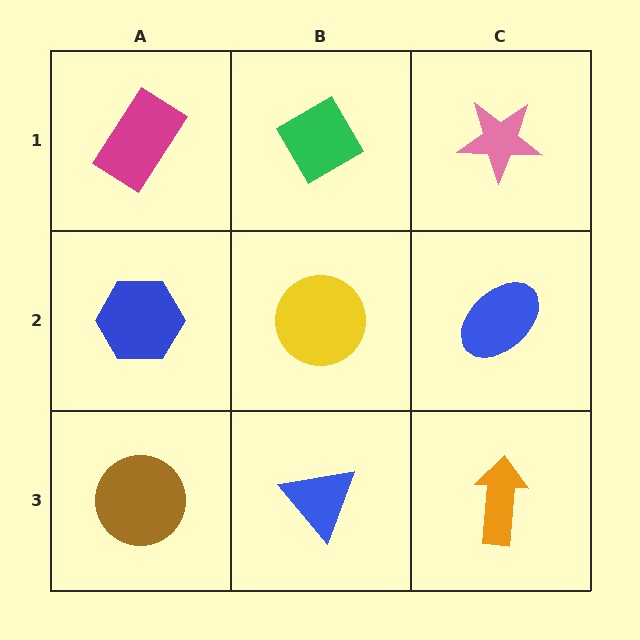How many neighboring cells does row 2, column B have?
4.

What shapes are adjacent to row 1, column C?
A blue ellipse (row 2, column C), a green diamond (row 1, column B).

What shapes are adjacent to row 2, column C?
A pink star (row 1, column C), an orange arrow (row 3, column C), a yellow circle (row 2, column B).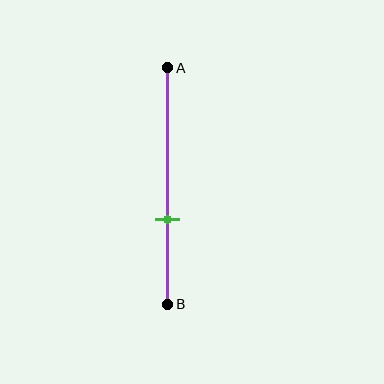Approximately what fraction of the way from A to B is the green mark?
The green mark is approximately 65% of the way from A to B.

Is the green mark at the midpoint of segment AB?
No, the mark is at about 65% from A, not at the 50% midpoint.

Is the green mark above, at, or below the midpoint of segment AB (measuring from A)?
The green mark is below the midpoint of segment AB.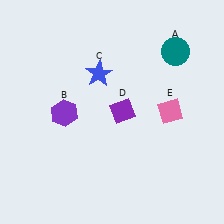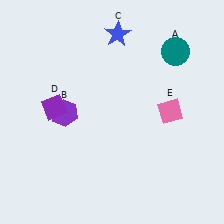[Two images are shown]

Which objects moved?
The objects that moved are: the blue star (C), the purple diamond (D).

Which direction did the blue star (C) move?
The blue star (C) moved up.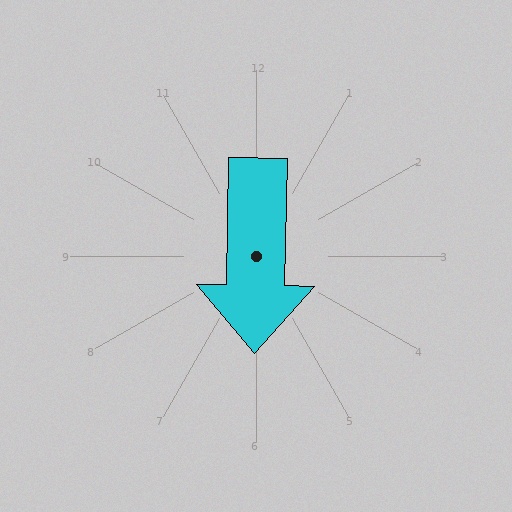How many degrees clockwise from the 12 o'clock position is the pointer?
Approximately 181 degrees.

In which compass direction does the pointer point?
South.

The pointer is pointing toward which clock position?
Roughly 6 o'clock.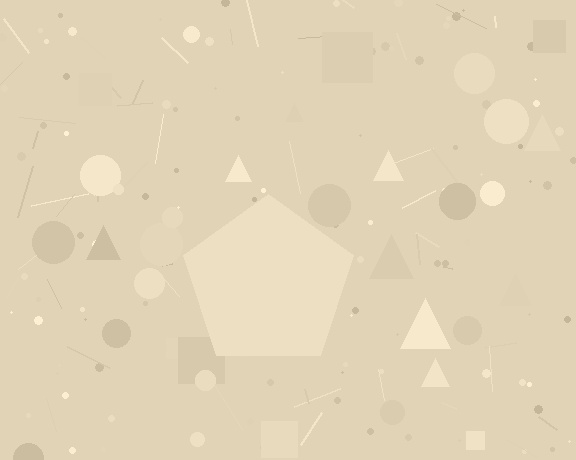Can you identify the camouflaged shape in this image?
The camouflaged shape is a pentagon.